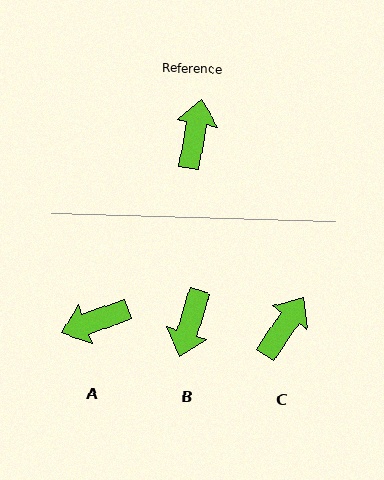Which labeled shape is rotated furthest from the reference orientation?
B, about 173 degrees away.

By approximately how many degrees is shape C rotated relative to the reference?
Approximately 24 degrees clockwise.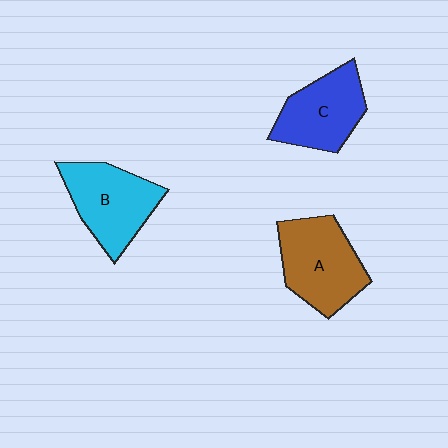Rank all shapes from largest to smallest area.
From largest to smallest: A (brown), B (cyan), C (blue).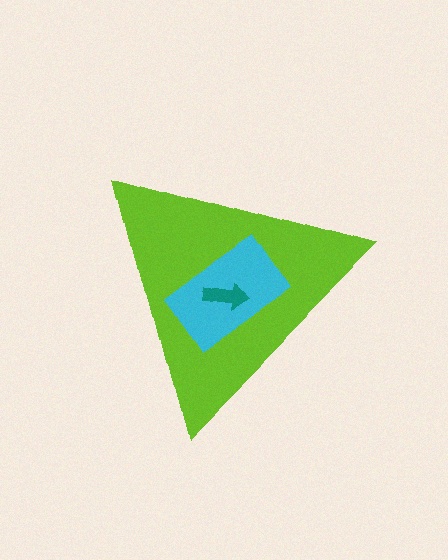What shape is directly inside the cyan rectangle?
The teal arrow.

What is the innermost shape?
The teal arrow.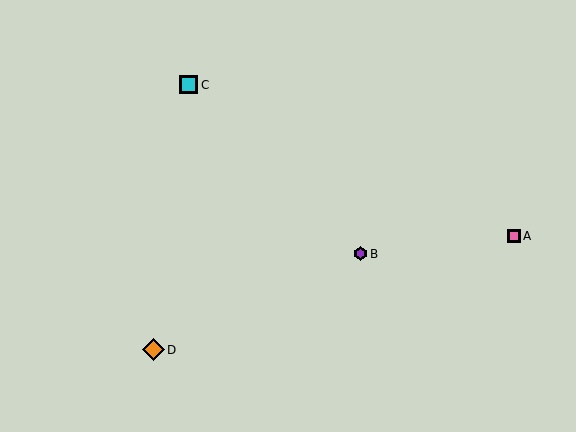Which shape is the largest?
The orange diamond (labeled D) is the largest.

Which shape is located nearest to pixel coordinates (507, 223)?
The pink square (labeled A) at (514, 236) is nearest to that location.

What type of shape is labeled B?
Shape B is a purple hexagon.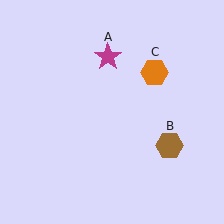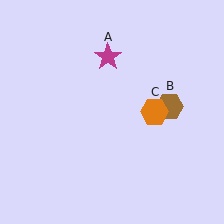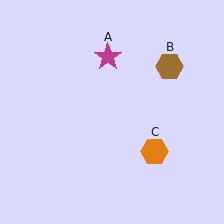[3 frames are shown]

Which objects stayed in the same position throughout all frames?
Magenta star (object A) remained stationary.